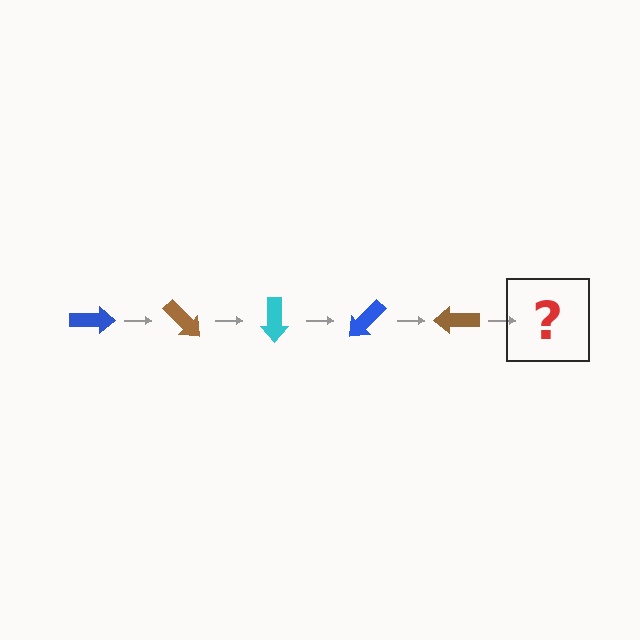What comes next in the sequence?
The next element should be a cyan arrow, rotated 225 degrees from the start.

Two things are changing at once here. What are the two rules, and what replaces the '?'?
The two rules are that it rotates 45 degrees each step and the color cycles through blue, brown, and cyan. The '?' should be a cyan arrow, rotated 225 degrees from the start.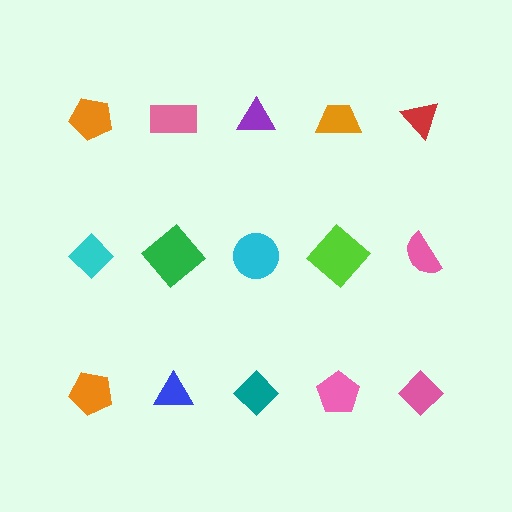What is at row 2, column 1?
A cyan diamond.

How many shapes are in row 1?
5 shapes.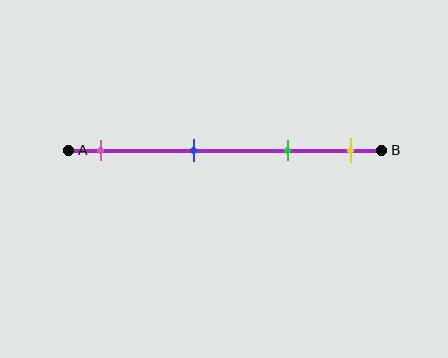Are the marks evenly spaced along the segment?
No, the marks are not evenly spaced.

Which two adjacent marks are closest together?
The green and yellow marks are the closest adjacent pair.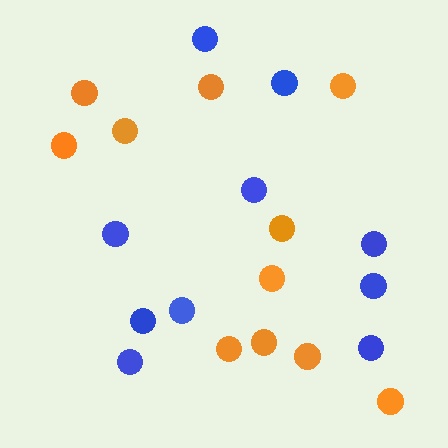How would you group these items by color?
There are 2 groups: one group of blue circles (10) and one group of orange circles (11).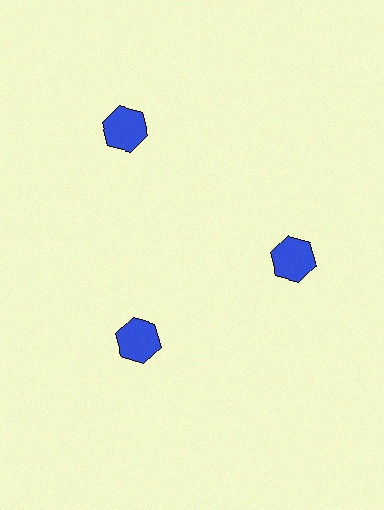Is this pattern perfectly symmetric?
No. The 3 blue hexagons are arranged in a ring, but one element near the 11 o'clock position is pushed outward from the center, breaking the 3-fold rotational symmetry.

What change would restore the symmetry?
The symmetry would be restored by moving it inward, back onto the ring so that all 3 hexagons sit at equal angles and equal distance from the center.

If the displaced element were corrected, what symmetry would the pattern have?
It would have 3-fold rotational symmetry — the pattern would map onto itself every 120 degrees.